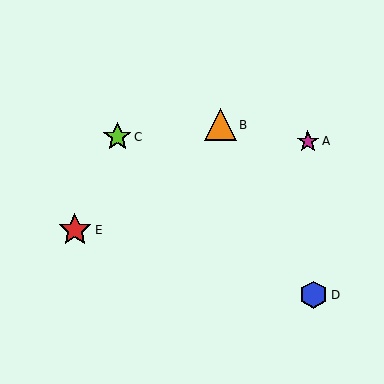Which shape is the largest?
The red star (labeled E) is the largest.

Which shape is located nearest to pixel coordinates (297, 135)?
The magenta star (labeled A) at (308, 141) is nearest to that location.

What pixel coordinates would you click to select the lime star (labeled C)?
Click at (117, 137) to select the lime star C.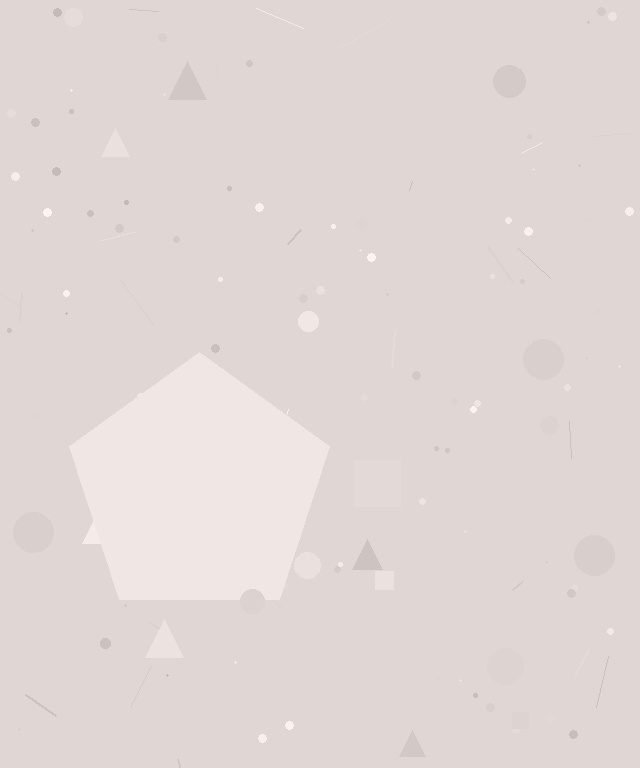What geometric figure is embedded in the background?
A pentagon is embedded in the background.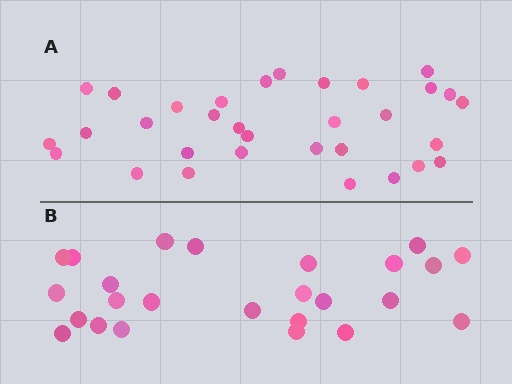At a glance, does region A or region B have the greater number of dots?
Region A (the top region) has more dots.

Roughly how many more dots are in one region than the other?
Region A has roughly 8 or so more dots than region B.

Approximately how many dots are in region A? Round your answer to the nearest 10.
About 30 dots. (The exact count is 32, which rounds to 30.)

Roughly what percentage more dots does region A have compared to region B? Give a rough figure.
About 30% more.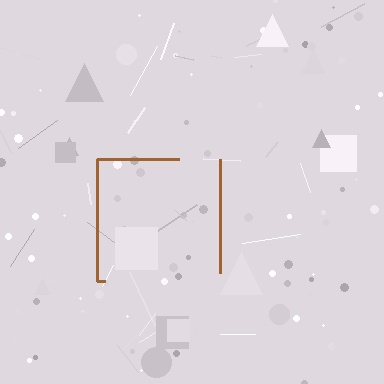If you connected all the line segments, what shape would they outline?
They would outline a square.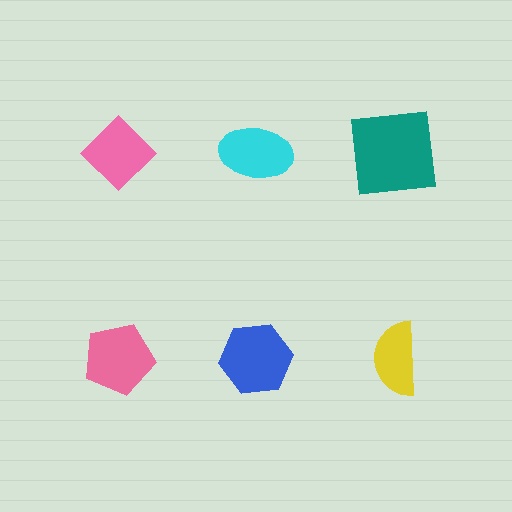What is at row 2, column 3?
A yellow semicircle.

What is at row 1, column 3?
A teal square.